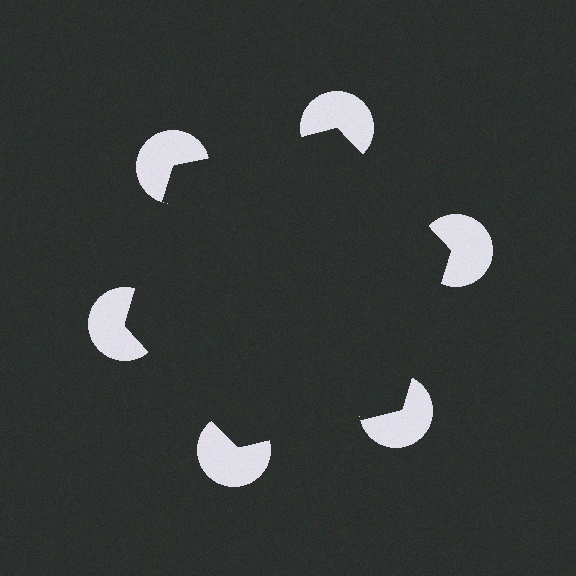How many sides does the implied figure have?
6 sides.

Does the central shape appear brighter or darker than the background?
It typically appears slightly darker than the background, even though no actual brightness change is drawn.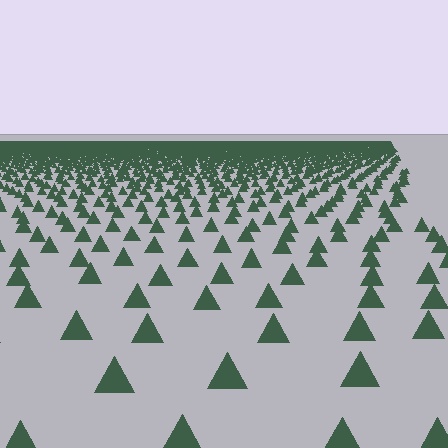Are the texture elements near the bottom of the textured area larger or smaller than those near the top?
Larger. Near the bottom, elements are closer to the viewer and appear at a bigger on-screen size.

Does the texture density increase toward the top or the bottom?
Density increases toward the top.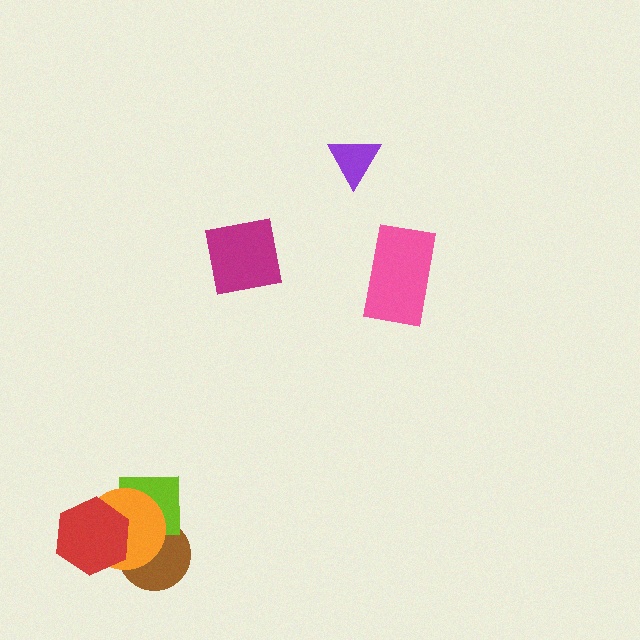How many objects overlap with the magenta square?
0 objects overlap with the magenta square.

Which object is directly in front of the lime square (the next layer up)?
The orange circle is directly in front of the lime square.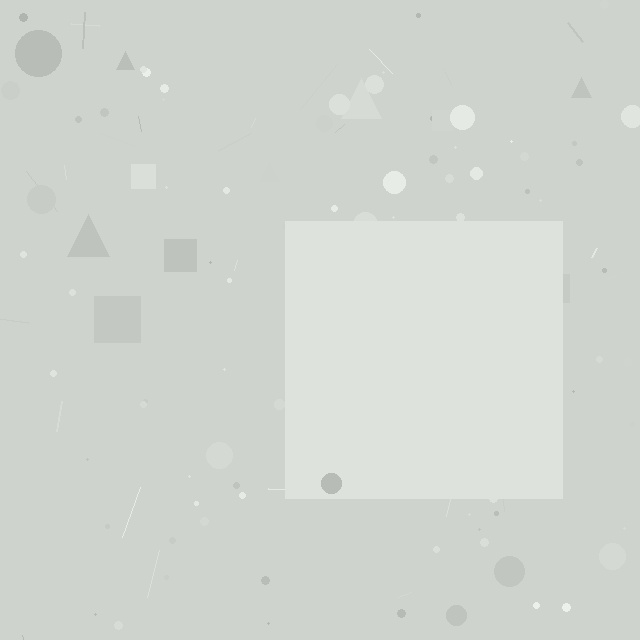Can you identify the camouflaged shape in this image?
The camouflaged shape is a square.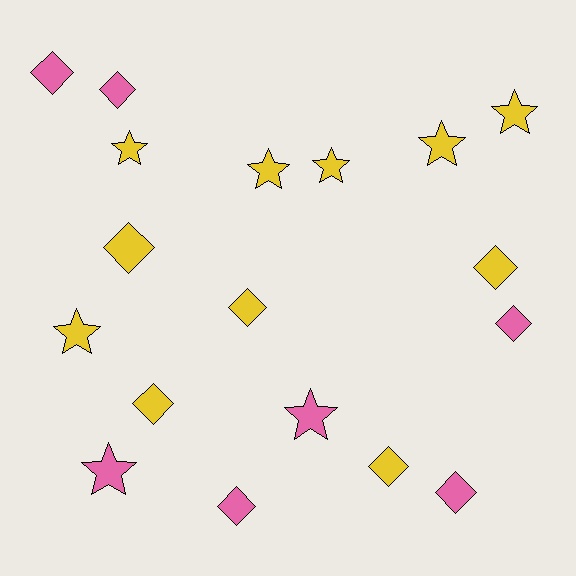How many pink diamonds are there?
There are 5 pink diamonds.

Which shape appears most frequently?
Diamond, with 10 objects.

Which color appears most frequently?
Yellow, with 11 objects.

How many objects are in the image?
There are 18 objects.